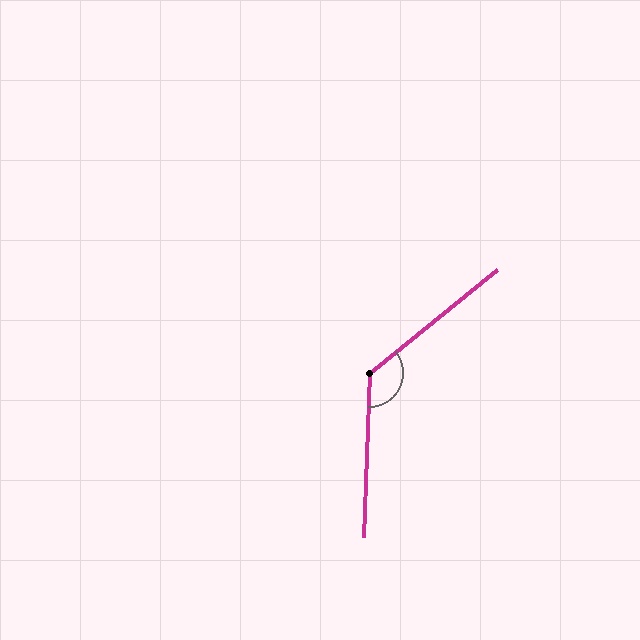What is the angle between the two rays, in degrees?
Approximately 131 degrees.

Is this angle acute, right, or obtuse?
It is obtuse.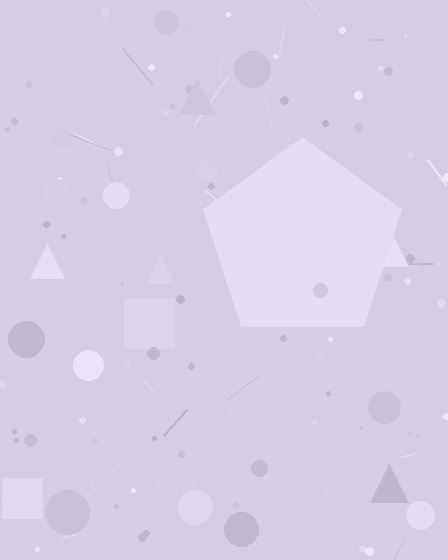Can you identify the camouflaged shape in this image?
The camouflaged shape is a pentagon.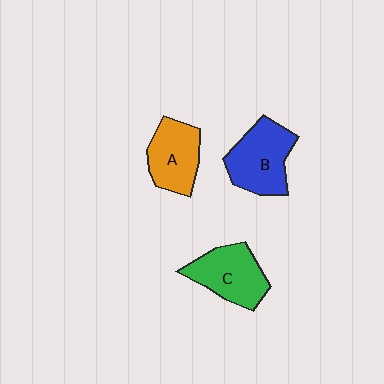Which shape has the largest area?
Shape B (blue).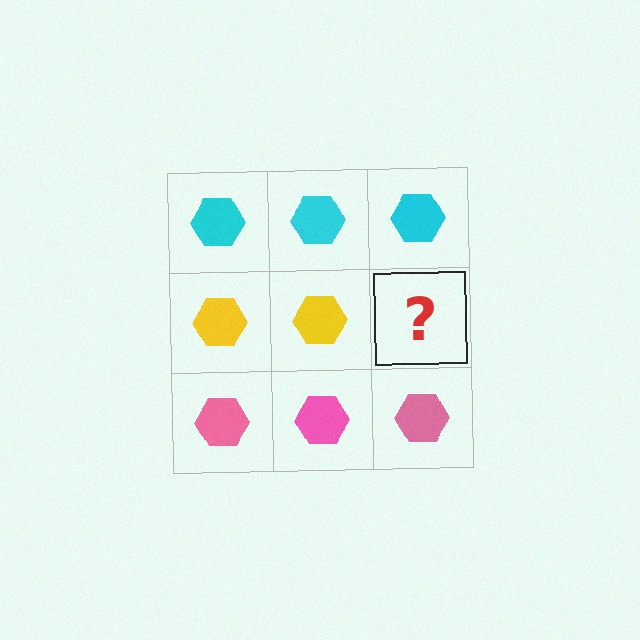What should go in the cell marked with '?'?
The missing cell should contain a yellow hexagon.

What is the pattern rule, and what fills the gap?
The rule is that each row has a consistent color. The gap should be filled with a yellow hexagon.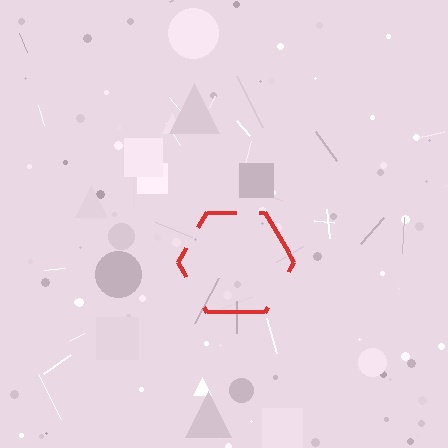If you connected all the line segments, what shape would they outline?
They would outline a hexagon.